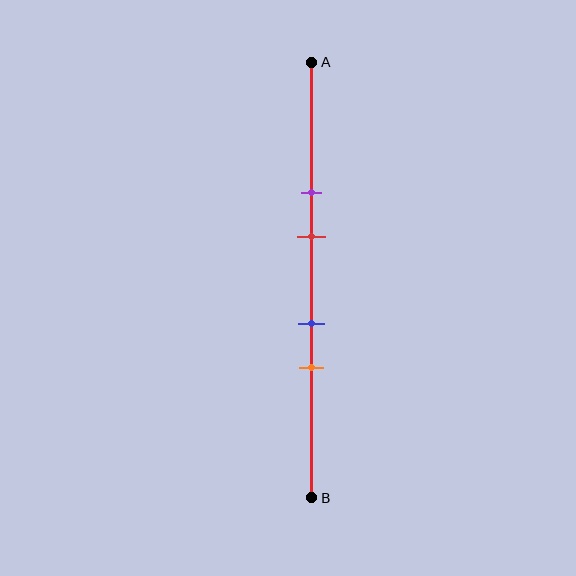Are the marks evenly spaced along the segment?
No, the marks are not evenly spaced.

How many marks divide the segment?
There are 4 marks dividing the segment.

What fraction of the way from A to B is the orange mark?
The orange mark is approximately 70% (0.7) of the way from A to B.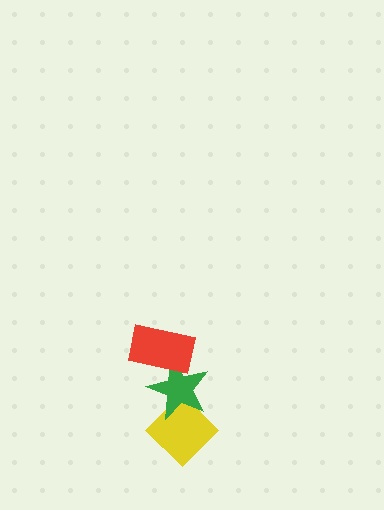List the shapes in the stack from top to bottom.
From top to bottom: the red rectangle, the green star, the yellow diamond.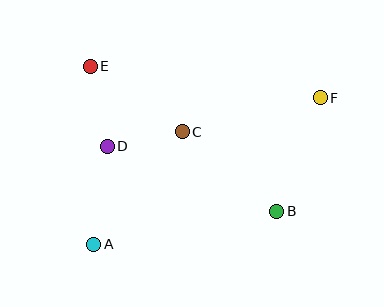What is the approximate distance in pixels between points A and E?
The distance between A and E is approximately 178 pixels.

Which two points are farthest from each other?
Points A and F are farthest from each other.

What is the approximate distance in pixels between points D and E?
The distance between D and E is approximately 82 pixels.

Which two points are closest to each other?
Points C and D are closest to each other.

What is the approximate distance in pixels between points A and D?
The distance between A and D is approximately 99 pixels.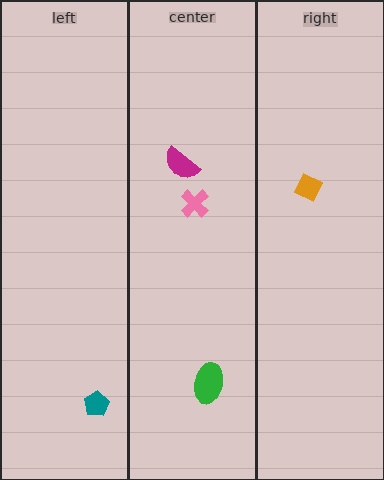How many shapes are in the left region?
1.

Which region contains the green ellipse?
The center region.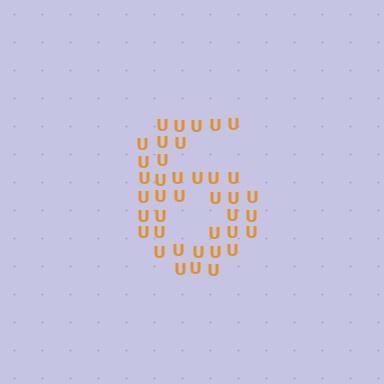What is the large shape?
The large shape is the digit 6.